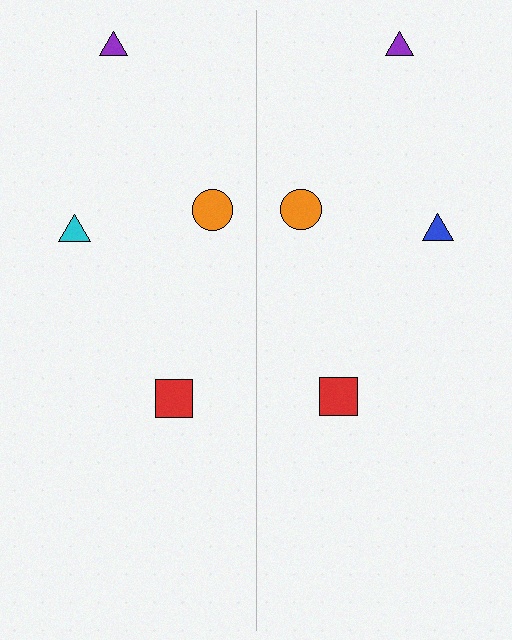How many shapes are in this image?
There are 8 shapes in this image.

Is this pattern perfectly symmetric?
No, the pattern is not perfectly symmetric. The blue triangle on the right side breaks the symmetry — its mirror counterpart is cyan.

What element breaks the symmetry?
The blue triangle on the right side breaks the symmetry — its mirror counterpart is cyan.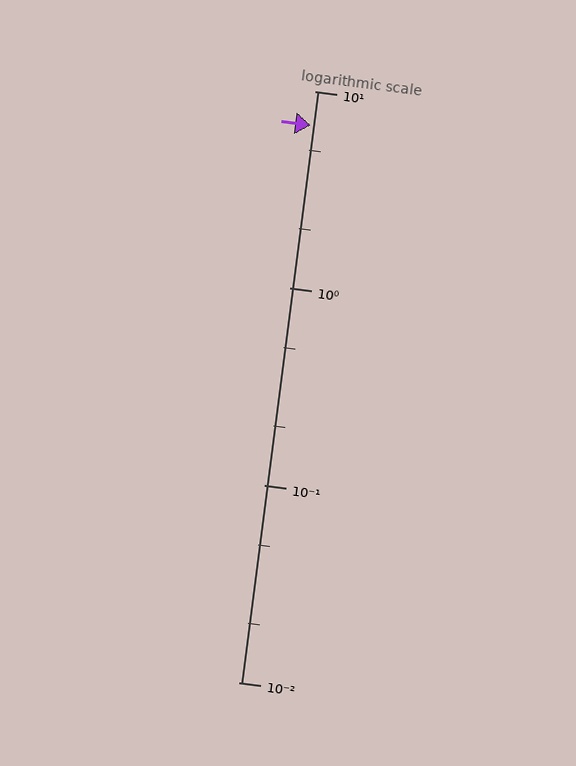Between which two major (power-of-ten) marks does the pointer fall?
The pointer is between 1 and 10.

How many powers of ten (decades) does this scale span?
The scale spans 3 decades, from 0.01 to 10.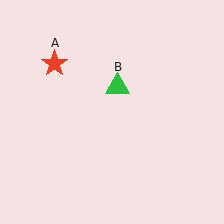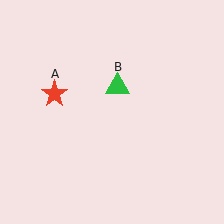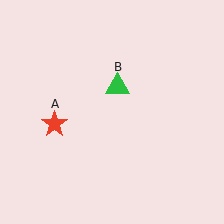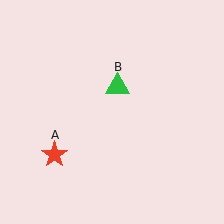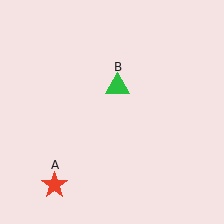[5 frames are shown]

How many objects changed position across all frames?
1 object changed position: red star (object A).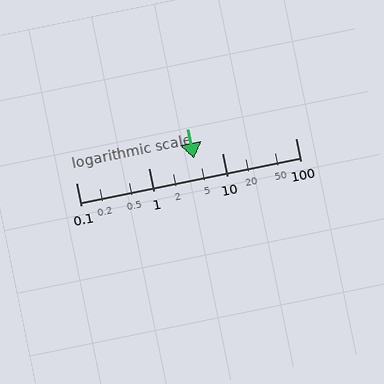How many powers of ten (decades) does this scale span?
The scale spans 3 decades, from 0.1 to 100.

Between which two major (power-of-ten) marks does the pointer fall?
The pointer is between 1 and 10.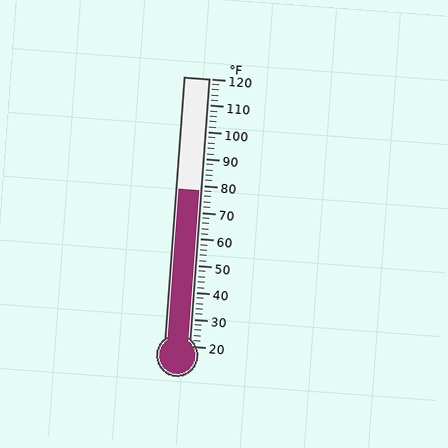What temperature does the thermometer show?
The thermometer shows approximately 78°F.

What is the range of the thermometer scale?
The thermometer scale ranges from 20°F to 120°F.